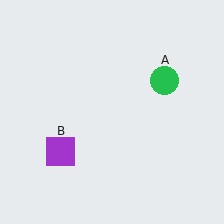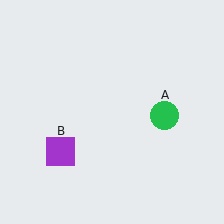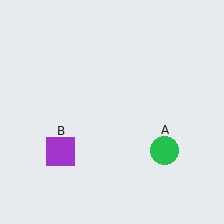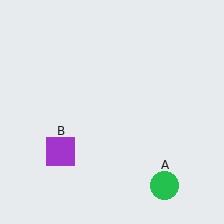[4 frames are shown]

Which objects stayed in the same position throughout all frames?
Purple square (object B) remained stationary.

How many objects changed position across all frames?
1 object changed position: green circle (object A).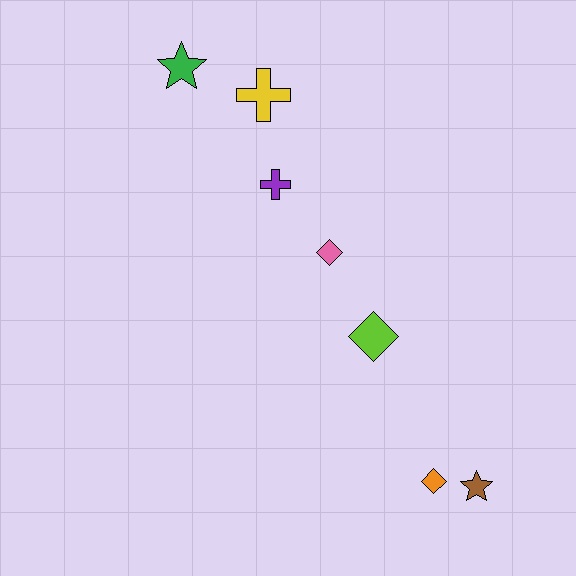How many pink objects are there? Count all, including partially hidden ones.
There is 1 pink object.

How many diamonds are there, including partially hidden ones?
There are 3 diamonds.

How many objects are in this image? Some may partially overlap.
There are 7 objects.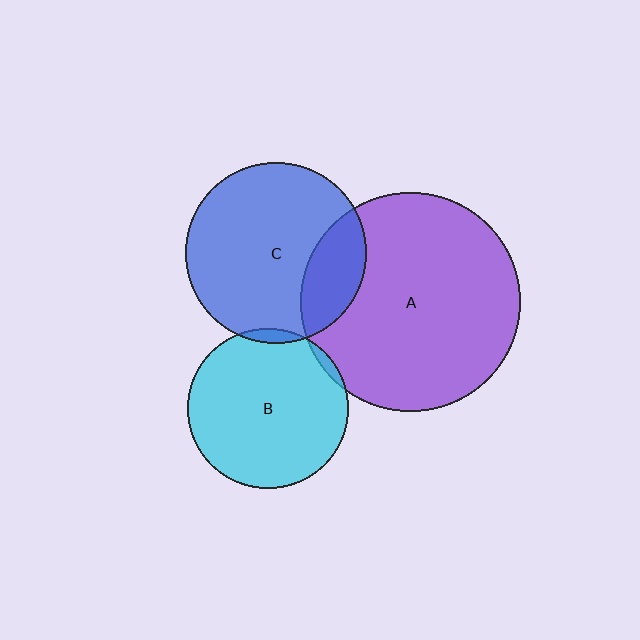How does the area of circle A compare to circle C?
Approximately 1.5 times.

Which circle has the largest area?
Circle A (purple).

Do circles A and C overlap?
Yes.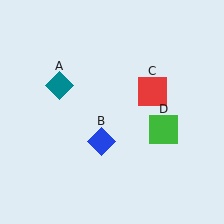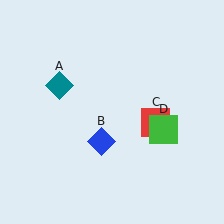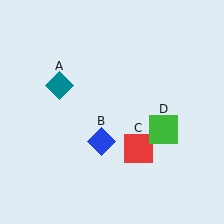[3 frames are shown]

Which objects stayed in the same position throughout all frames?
Teal diamond (object A) and blue diamond (object B) and green square (object D) remained stationary.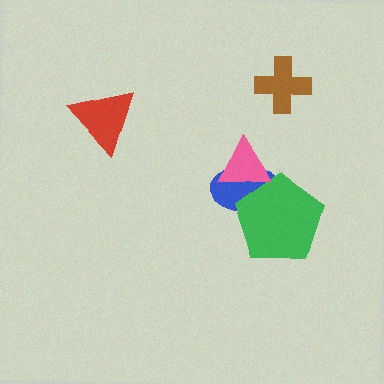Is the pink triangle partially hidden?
No, no other shape covers it.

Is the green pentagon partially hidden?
Yes, it is partially covered by another shape.